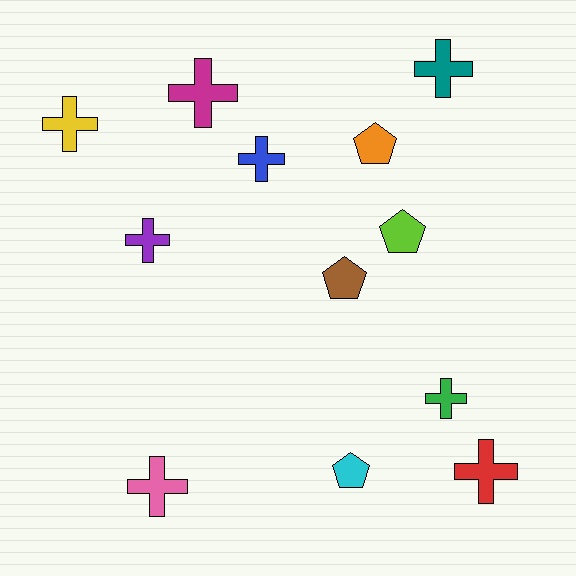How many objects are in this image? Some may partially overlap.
There are 12 objects.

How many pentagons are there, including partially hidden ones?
There are 4 pentagons.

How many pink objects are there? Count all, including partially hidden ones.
There is 1 pink object.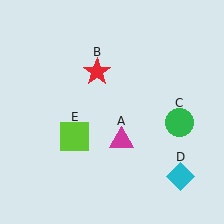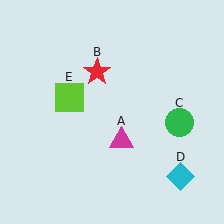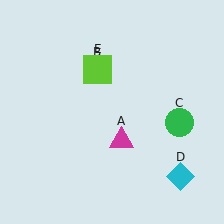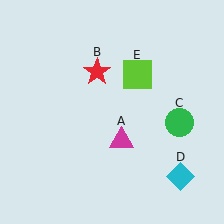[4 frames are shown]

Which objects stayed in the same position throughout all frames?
Magenta triangle (object A) and red star (object B) and green circle (object C) and cyan diamond (object D) remained stationary.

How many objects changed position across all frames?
1 object changed position: lime square (object E).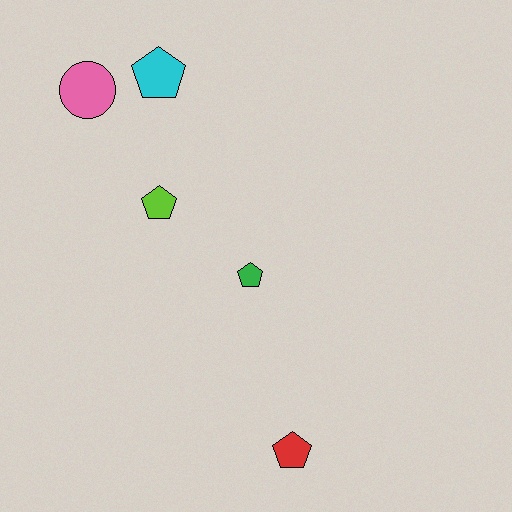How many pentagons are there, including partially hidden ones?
There are 4 pentagons.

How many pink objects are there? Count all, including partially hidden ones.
There is 1 pink object.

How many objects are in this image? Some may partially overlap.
There are 5 objects.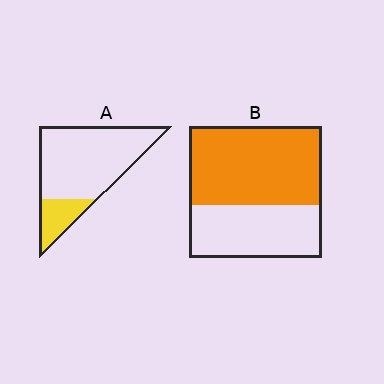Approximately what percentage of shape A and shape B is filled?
A is approximately 20% and B is approximately 60%.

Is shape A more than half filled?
No.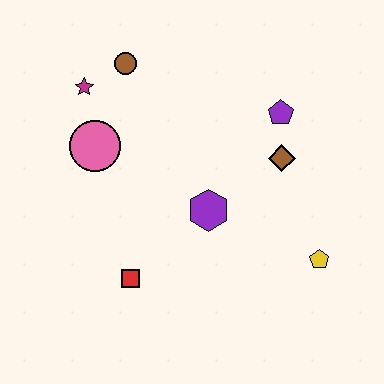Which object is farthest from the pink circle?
The yellow pentagon is farthest from the pink circle.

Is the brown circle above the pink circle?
Yes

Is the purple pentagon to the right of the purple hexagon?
Yes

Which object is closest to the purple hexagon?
The brown diamond is closest to the purple hexagon.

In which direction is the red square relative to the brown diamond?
The red square is to the left of the brown diamond.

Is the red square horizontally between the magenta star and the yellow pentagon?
Yes